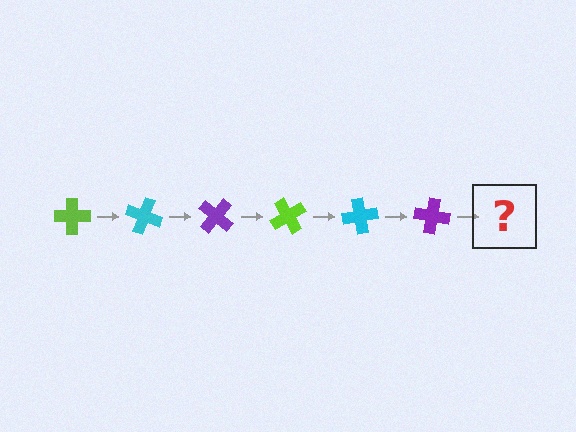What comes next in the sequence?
The next element should be a lime cross, rotated 120 degrees from the start.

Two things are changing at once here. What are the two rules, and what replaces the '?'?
The two rules are that it rotates 20 degrees each step and the color cycles through lime, cyan, and purple. The '?' should be a lime cross, rotated 120 degrees from the start.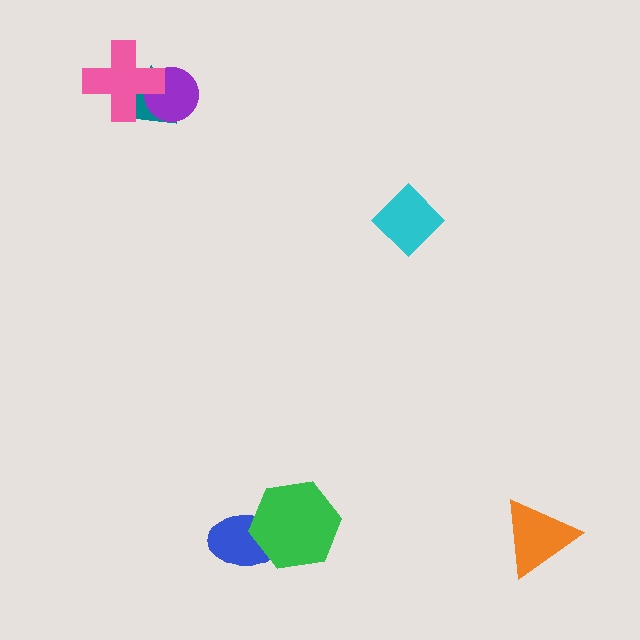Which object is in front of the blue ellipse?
The green hexagon is in front of the blue ellipse.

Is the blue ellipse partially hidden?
Yes, it is partially covered by another shape.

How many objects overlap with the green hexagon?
1 object overlaps with the green hexagon.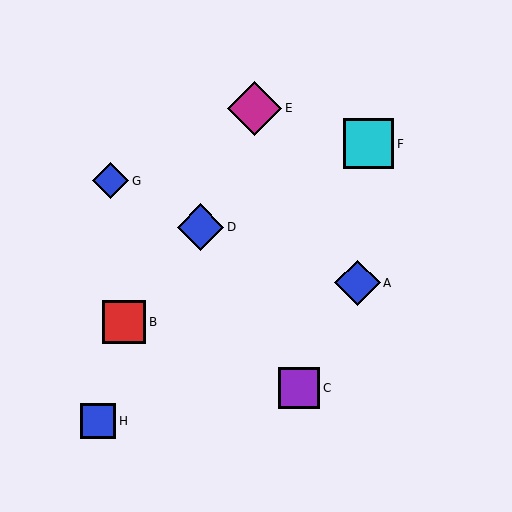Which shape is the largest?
The magenta diamond (labeled E) is the largest.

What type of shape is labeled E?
Shape E is a magenta diamond.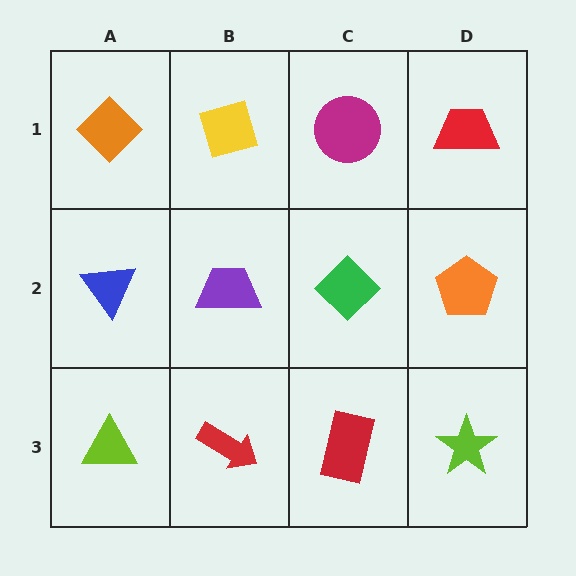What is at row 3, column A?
A lime triangle.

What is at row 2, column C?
A green diamond.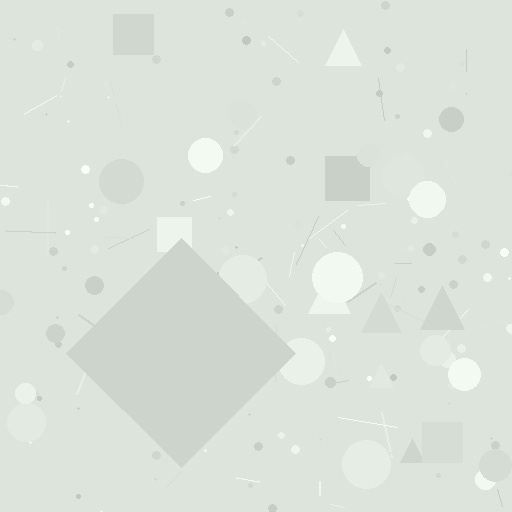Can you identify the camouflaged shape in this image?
The camouflaged shape is a diamond.